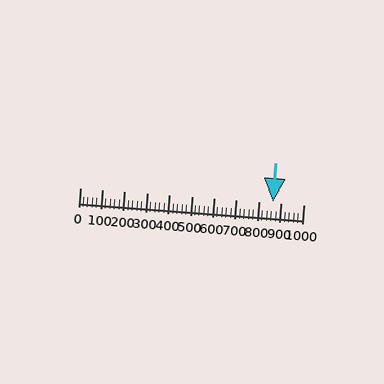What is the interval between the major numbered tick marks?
The major tick marks are spaced 100 units apart.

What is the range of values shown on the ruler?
The ruler shows values from 0 to 1000.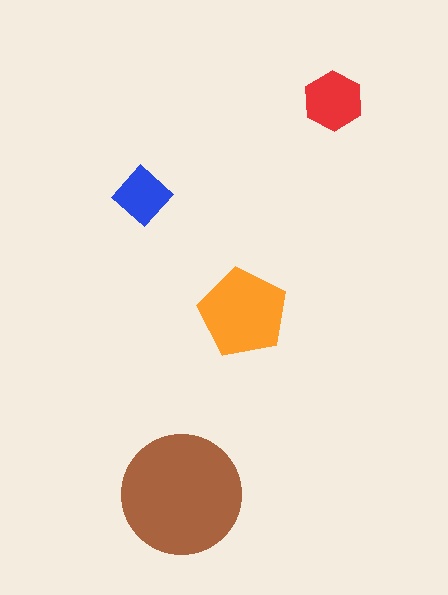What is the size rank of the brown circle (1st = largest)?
1st.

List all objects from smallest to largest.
The blue diamond, the red hexagon, the orange pentagon, the brown circle.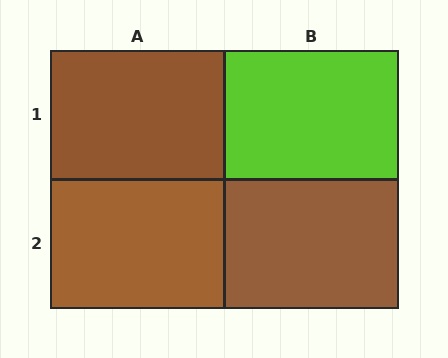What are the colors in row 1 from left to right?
Brown, lime.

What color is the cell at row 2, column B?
Brown.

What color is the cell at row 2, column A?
Brown.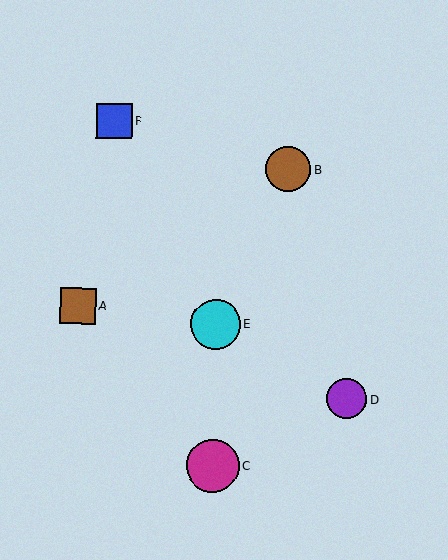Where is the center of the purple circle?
The center of the purple circle is at (347, 399).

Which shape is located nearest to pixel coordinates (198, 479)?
The magenta circle (labeled C) at (212, 466) is nearest to that location.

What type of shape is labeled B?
Shape B is a brown circle.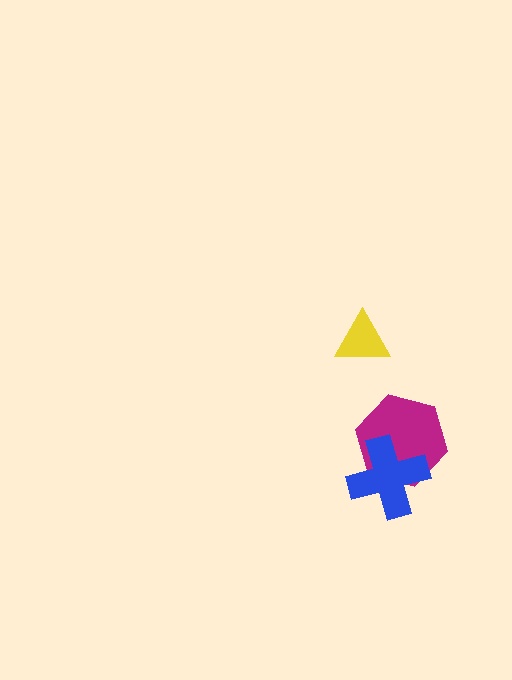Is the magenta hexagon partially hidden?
Yes, it is partially covered by another shape.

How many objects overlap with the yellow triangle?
0 objects overlap with the yellow triangle.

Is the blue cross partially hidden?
No, no other shape covers it.